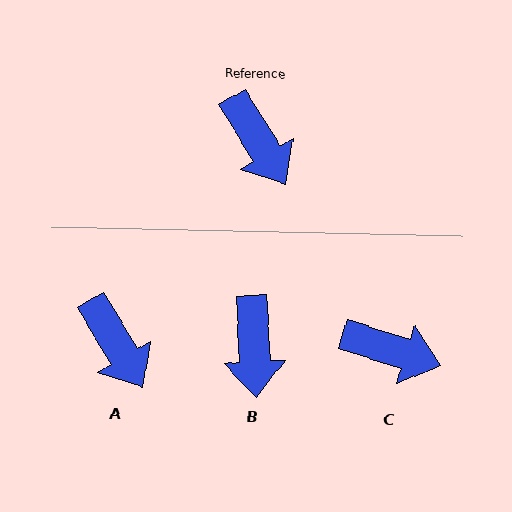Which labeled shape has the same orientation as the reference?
A.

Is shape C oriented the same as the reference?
No, it is off by about 41 degrees.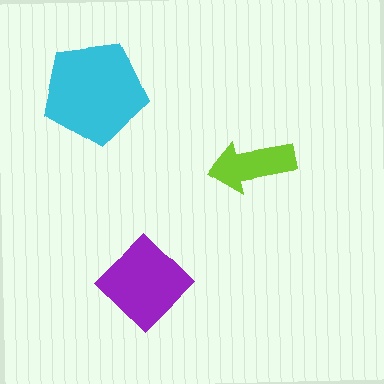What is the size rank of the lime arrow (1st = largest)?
3rd.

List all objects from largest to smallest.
The cyan pentagon, the purple diamond, the lime arrow.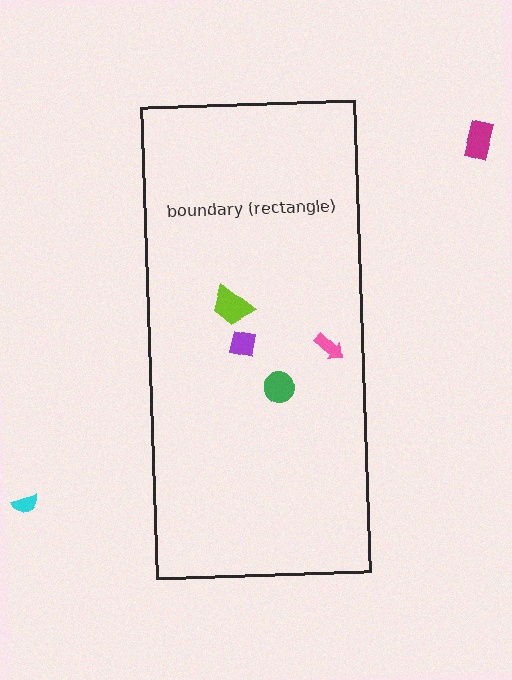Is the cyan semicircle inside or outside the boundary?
Outside.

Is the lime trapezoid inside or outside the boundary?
Inside.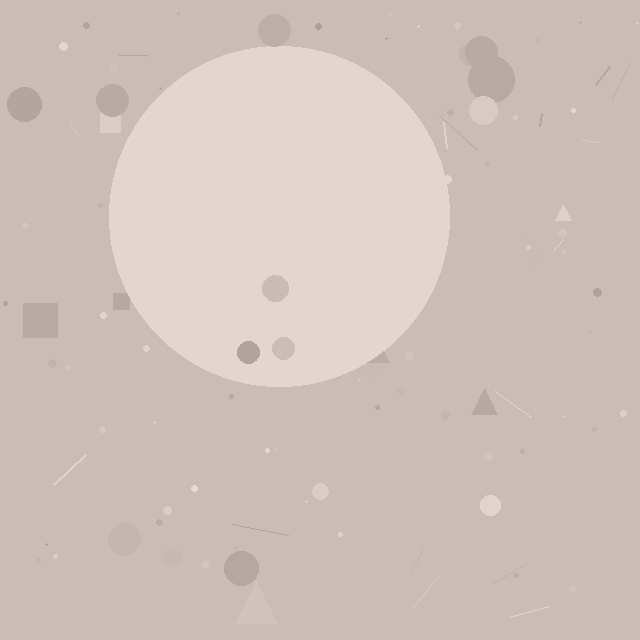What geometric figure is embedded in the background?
A circle is embedded in the background.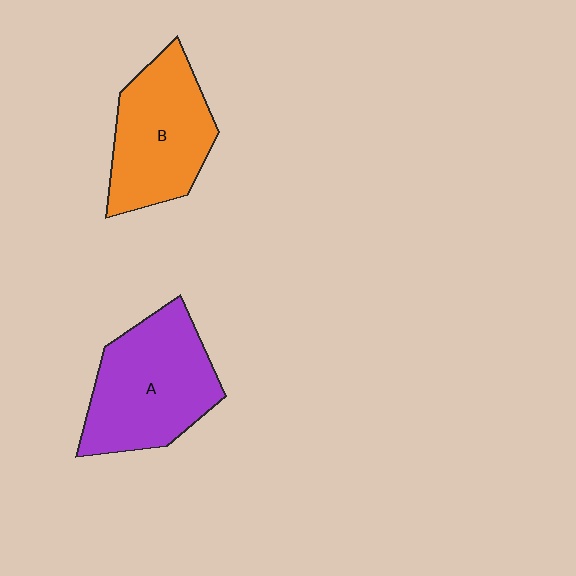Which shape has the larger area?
Shape A (purple).